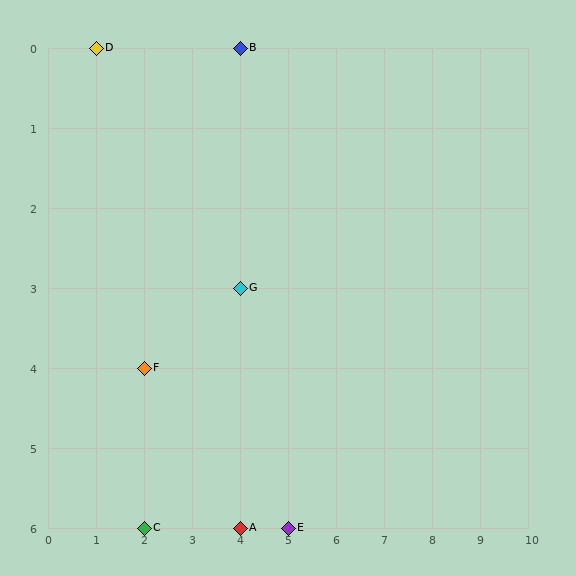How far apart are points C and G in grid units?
Points C and G are 2 columns and 3 rows apart (about 3.6 grid units diagonally).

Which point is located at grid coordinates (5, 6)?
Point E is at (5, 6).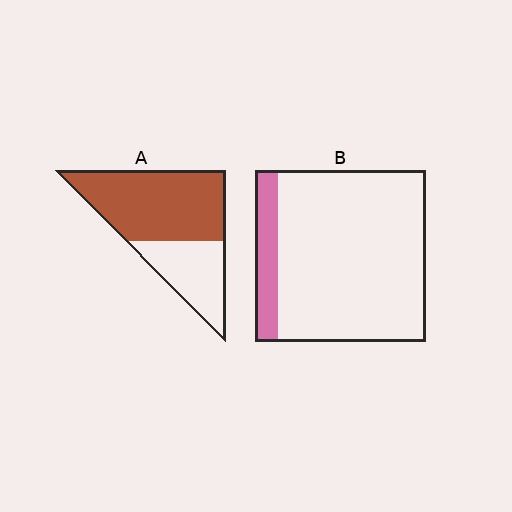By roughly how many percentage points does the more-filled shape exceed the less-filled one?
By roughly 50 percentage points (A over B).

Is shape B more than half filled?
No.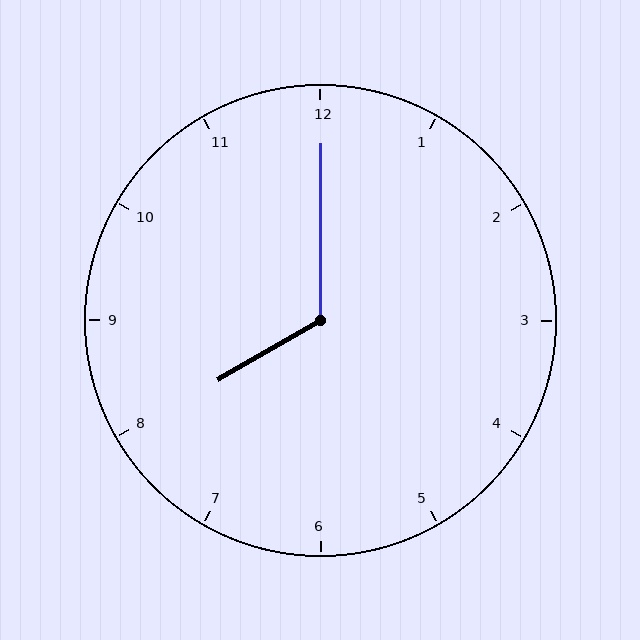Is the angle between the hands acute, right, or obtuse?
It is obtuse.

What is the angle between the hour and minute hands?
Approximately 120 degrees.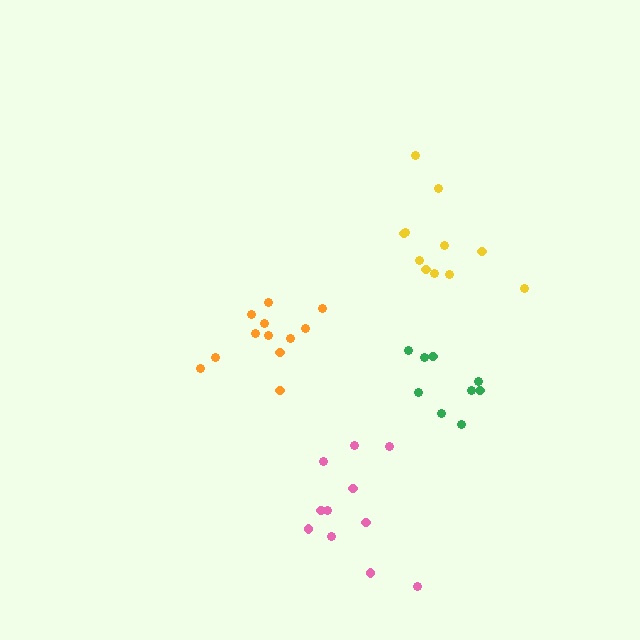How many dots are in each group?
Group 1: 9 dots, Group 2: 11 dots, Group 3: 12 dots, Group 4: 11 dots (43 total).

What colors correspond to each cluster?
The clusters are colored: green, yellow, orange, pink.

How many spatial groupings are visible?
There are 4 spatial groupings.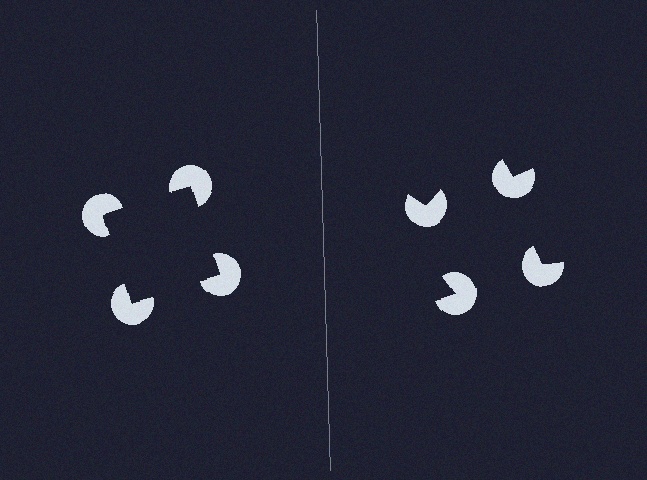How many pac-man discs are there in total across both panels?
8 — 4 on each side.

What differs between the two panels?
The pac-man discs are positioned identically on both sides; only the wedge orientations differ. On the left they align to a square; on the right they are misaligned.